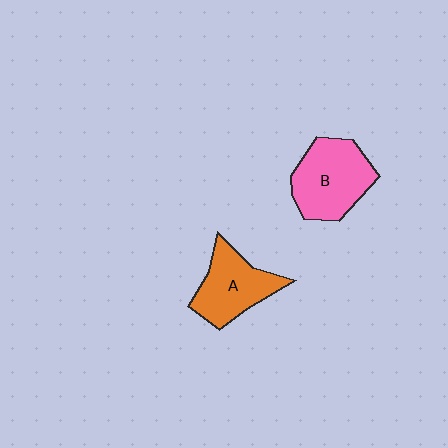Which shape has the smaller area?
Shape A (orange).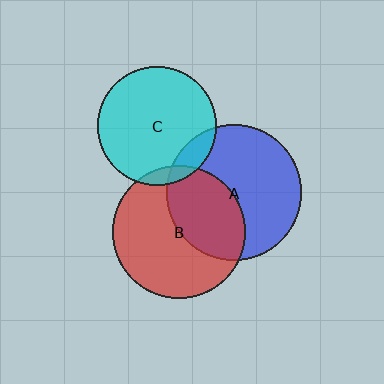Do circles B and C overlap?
Yes.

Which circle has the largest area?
Circle A (blue).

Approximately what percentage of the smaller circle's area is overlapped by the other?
Approximately 5%.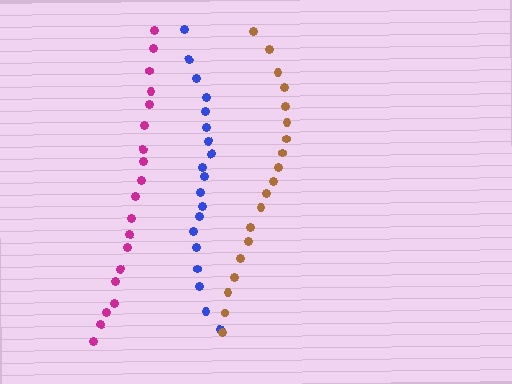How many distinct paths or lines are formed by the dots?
There are 3 distinct paths.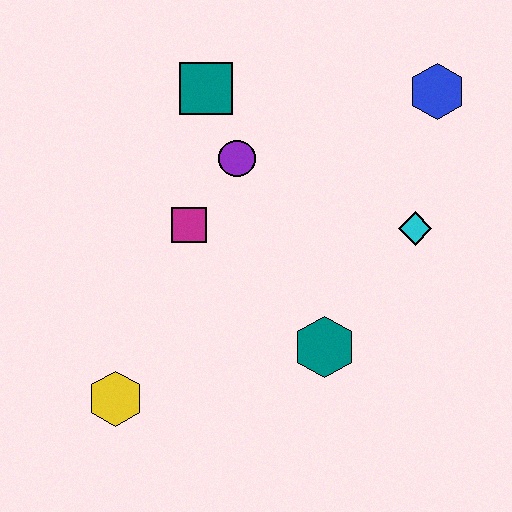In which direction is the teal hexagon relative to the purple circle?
The teal hexagon is below the purple circle.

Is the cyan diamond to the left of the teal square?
No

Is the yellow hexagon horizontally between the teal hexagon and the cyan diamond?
No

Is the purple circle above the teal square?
No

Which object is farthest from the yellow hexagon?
The blue hexagon is farthest from the yellow hexagon.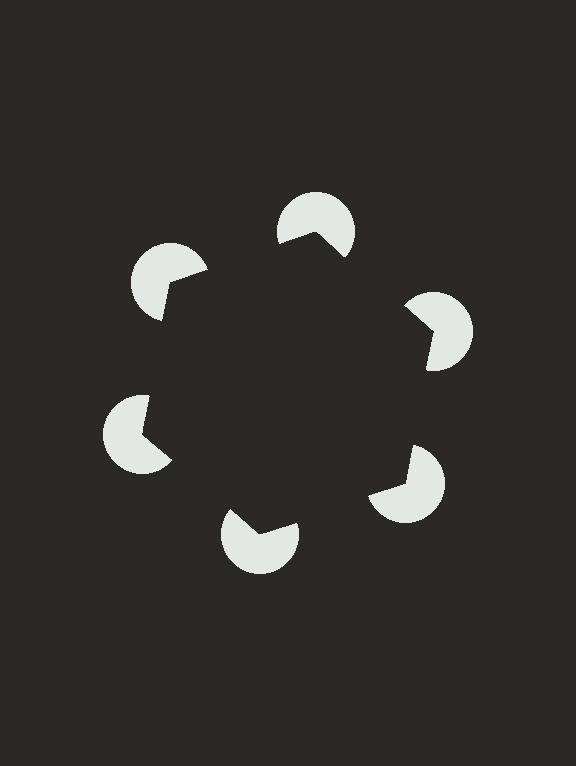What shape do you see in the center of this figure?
An illusory hexagon — its edges are inferred from the aligned wedge cuts in the pac-man discs, not physically drawn.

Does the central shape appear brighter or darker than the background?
It typically appears slightly darker than the background, even though no actual brightness change is drawn.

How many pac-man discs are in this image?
There are 6 — one at each vertex of the illusory hexagon.